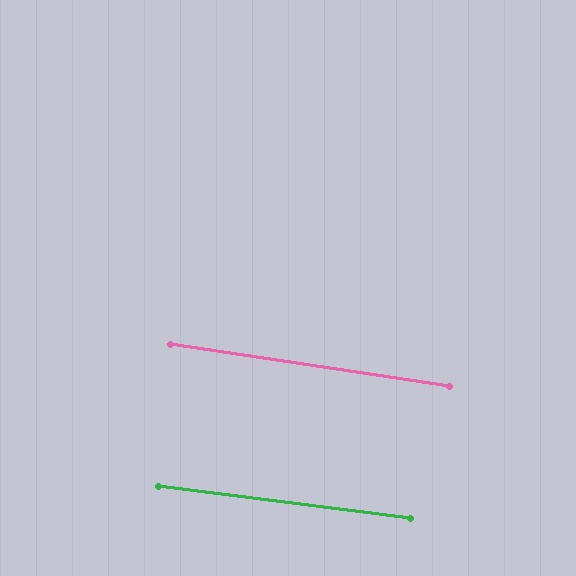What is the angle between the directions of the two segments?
Approximately 1 degree.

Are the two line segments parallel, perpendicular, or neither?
Parallel — their directions differ by only 1.1°.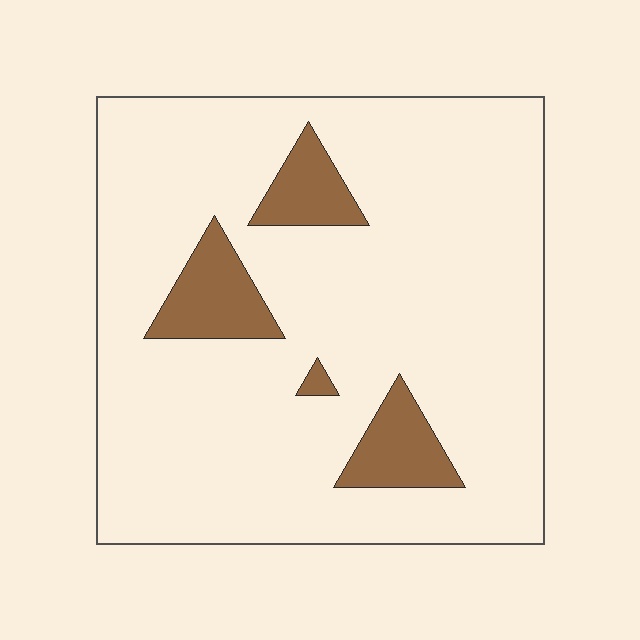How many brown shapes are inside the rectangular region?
4.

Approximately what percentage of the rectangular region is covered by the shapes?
Approximately 10%.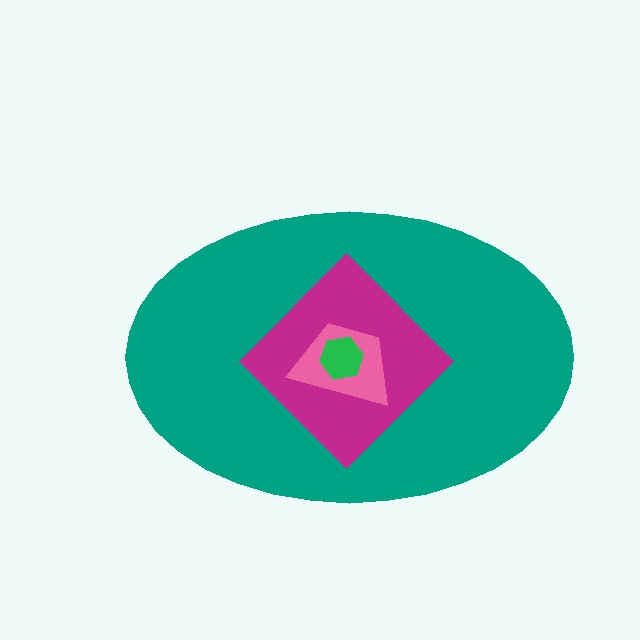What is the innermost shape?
The green hexagon.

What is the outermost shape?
The teal ellipse.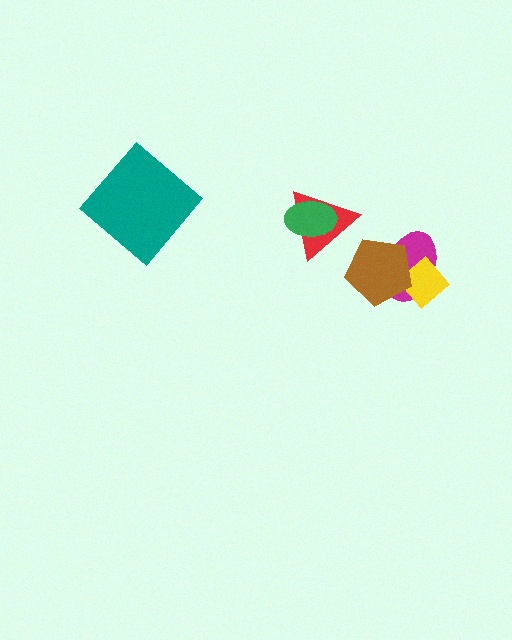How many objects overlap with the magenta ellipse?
2 objects overlap with the magenta ellipse.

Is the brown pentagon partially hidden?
No, no other shape covers it.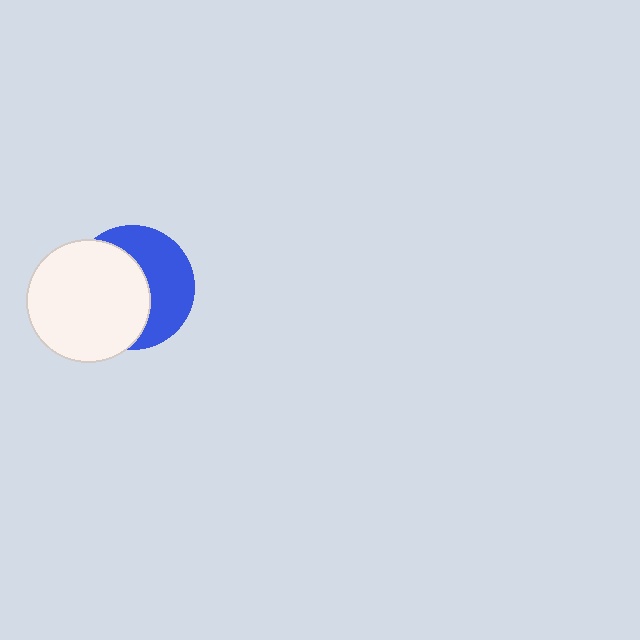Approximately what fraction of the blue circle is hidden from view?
Roughly 54% of the blue circle is hidden behind the white circle.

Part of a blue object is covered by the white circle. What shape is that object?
It is a circle.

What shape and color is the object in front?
The object in front is a white circle.